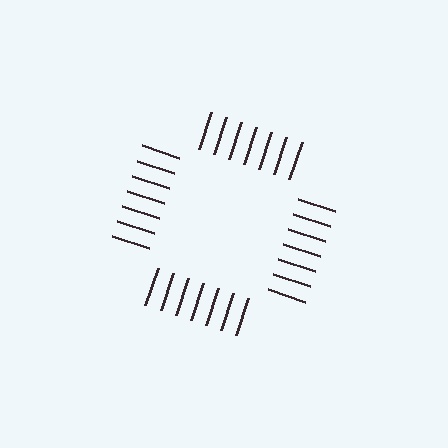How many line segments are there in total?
28 — 7 along each of the 4 edges.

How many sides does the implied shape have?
4 sides — the line-ends trace a square.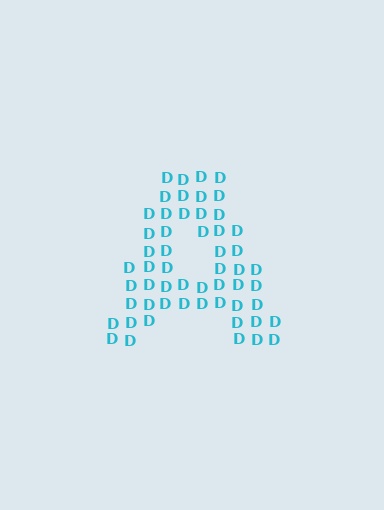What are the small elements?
The small elements are letter D's.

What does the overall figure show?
The overall figure shows the letter A.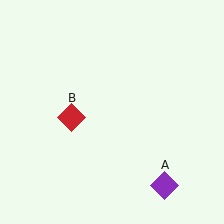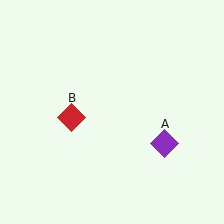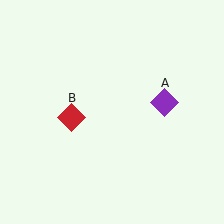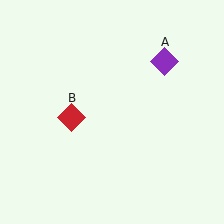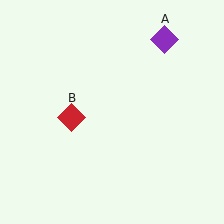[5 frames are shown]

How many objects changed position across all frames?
1 object changed position: purple diamond (object A).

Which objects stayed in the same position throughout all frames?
Red diamond (object B) remained stationary.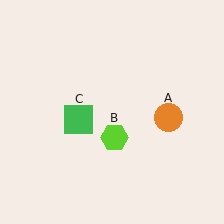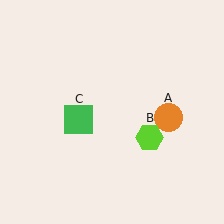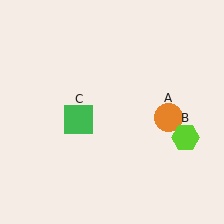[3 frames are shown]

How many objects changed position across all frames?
1 object changed position: lime hexagon (object B).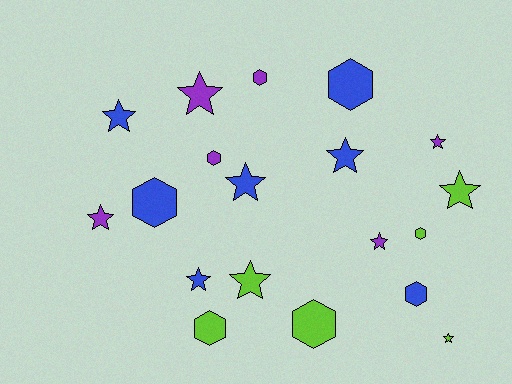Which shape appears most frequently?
Star, with 11 objects.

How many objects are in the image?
There are 19 objects.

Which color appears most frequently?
Blue, with 7 objects.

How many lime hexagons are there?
There are 3 lime hexagons.